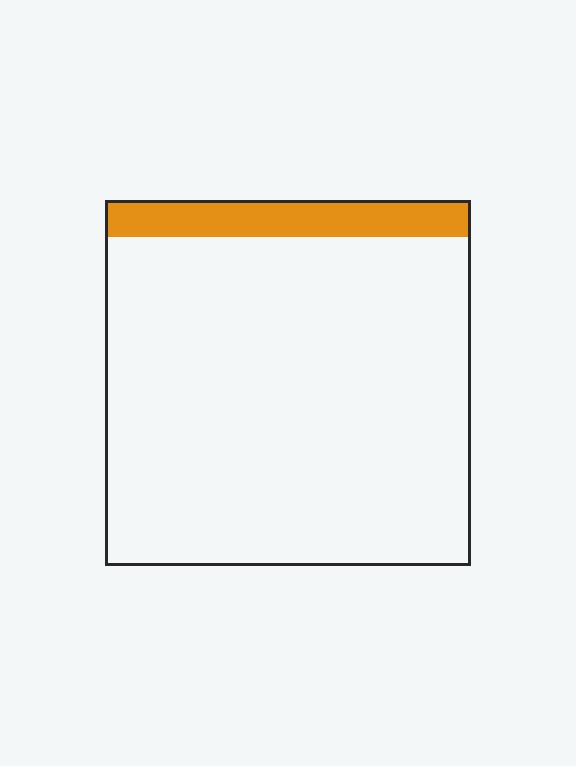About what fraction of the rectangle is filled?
About one tenth (1/10).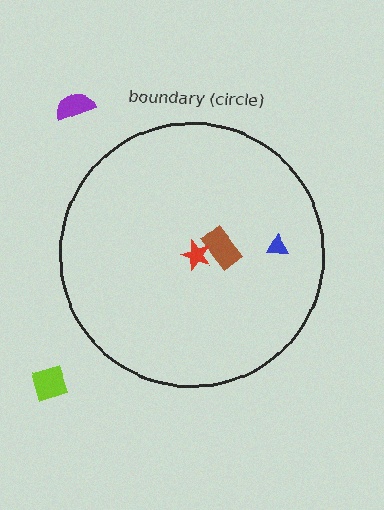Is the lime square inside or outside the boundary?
Outside.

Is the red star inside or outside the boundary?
Inside.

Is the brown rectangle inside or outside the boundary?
Inside.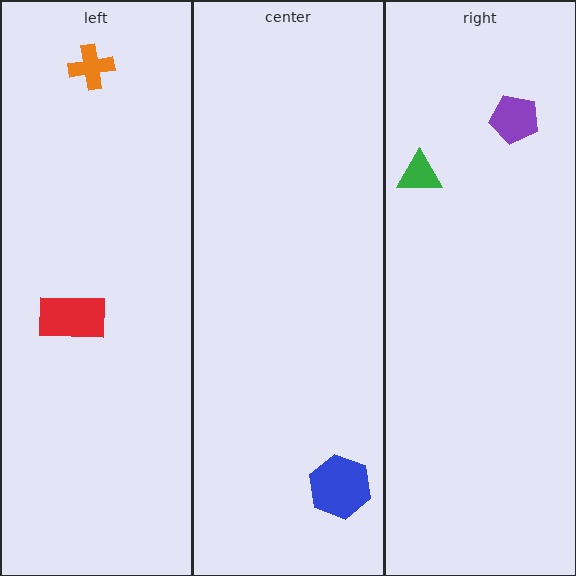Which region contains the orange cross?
The left region.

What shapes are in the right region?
The green triangle, the purple pentagon.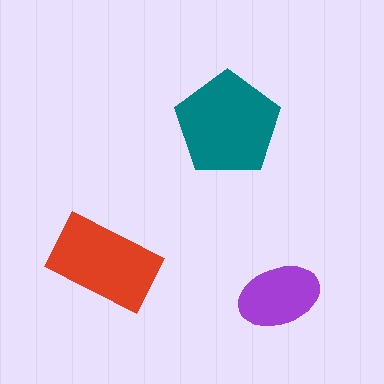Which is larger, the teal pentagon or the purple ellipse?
The teal pentagon.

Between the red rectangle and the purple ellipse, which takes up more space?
The red rectangle.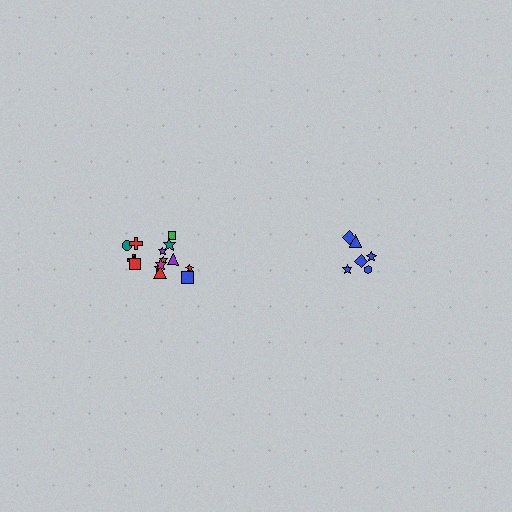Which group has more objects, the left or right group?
The left group.